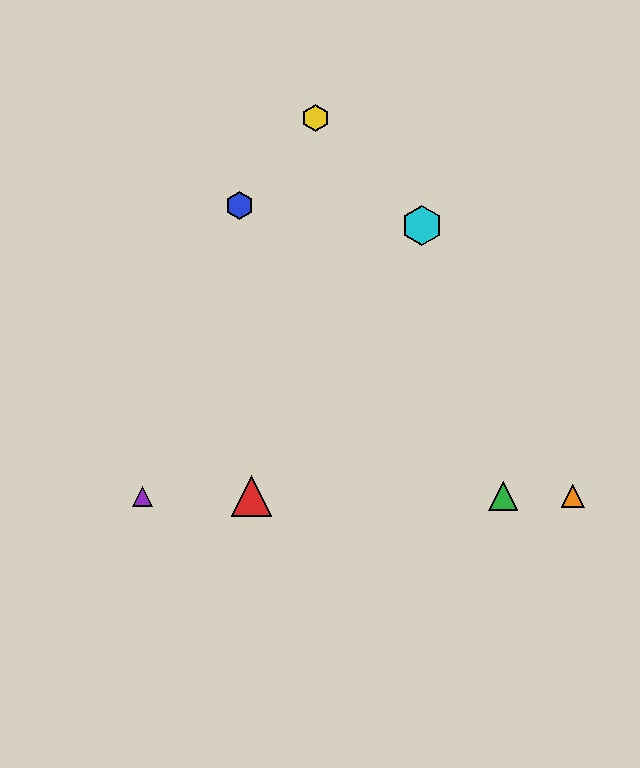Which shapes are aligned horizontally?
The red triangle, the green triangle, the purple triangle, the orange triangle are aligned horizontally.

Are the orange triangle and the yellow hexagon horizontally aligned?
No, the orange triangle is at y≈496 and the yellow hexagon is at y≈118.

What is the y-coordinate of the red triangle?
The red triangle is at y≈496.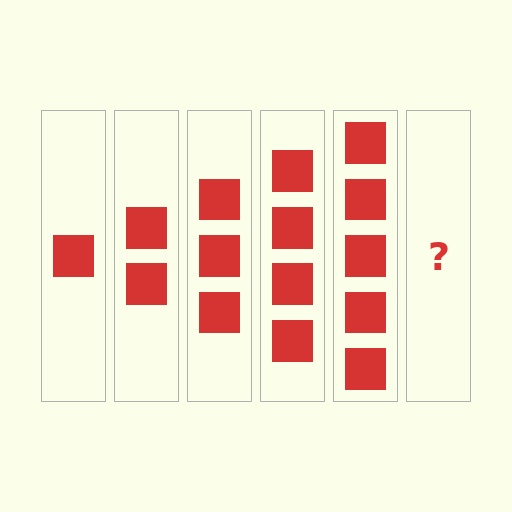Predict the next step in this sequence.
The next step is 6 squares.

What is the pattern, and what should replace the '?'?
The pattern is that each step adds one more square. The '?' should be 6 squares.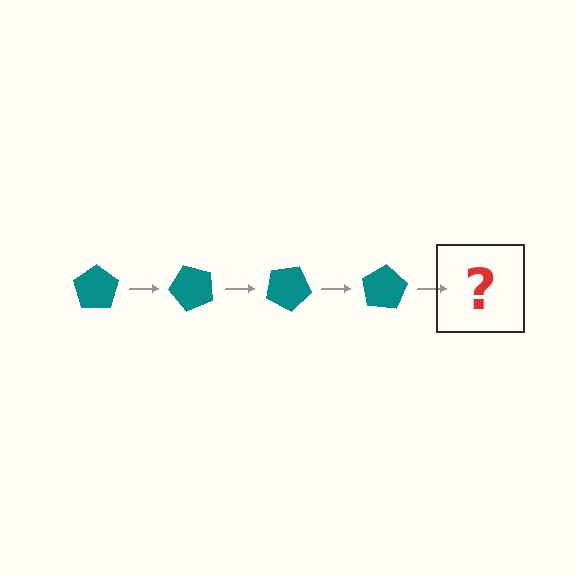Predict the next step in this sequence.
The next step is a teal pentagon rotated 200 degrees.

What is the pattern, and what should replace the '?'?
The pattern is that the pentagon rotates 50 degrees each step. The '?' should be a teal pentagon rotated 200 degrees.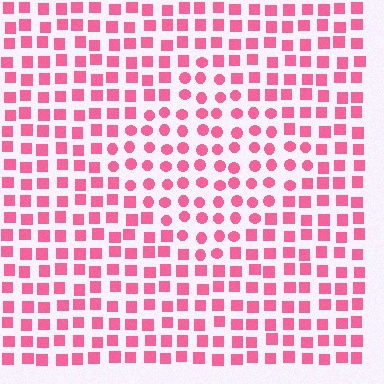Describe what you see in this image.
The image is filled with small pink elements arranged in a uniform grid. A diamond-shaped region contains circles, while the surrounding area contains squares. The boundary is defined purely by the change in element shape.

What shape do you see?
I see a diamond.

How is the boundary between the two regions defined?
The boundary is defined by a change in element shape: circles inside vs. squares outside. All elements share the same color and spacing.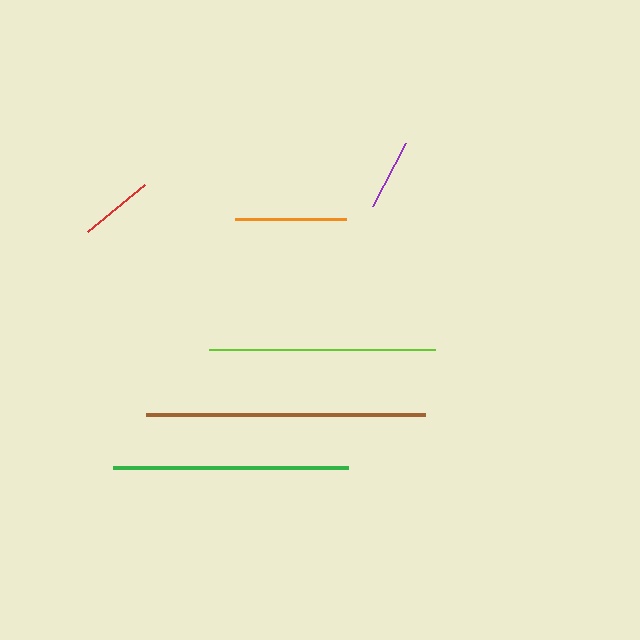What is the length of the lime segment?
The lime segment is approximately 227 pixels long.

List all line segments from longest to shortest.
From longest to shortest: brown, green, lime, orange, red, purple.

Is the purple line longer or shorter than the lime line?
The lime line is longer than the purple line.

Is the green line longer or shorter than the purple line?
The green line is longer than the purple line.